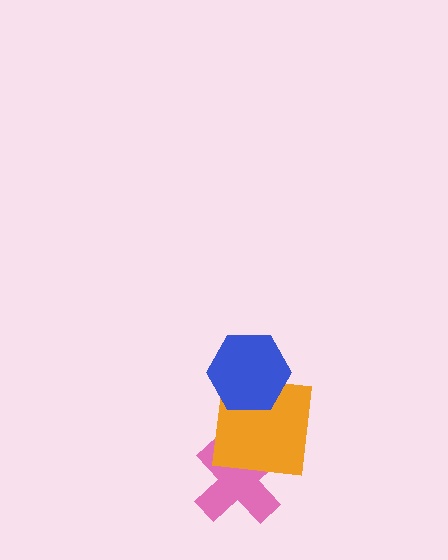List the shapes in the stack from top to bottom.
From top to bottom: the blue hexagon, the orange square, the pink cross.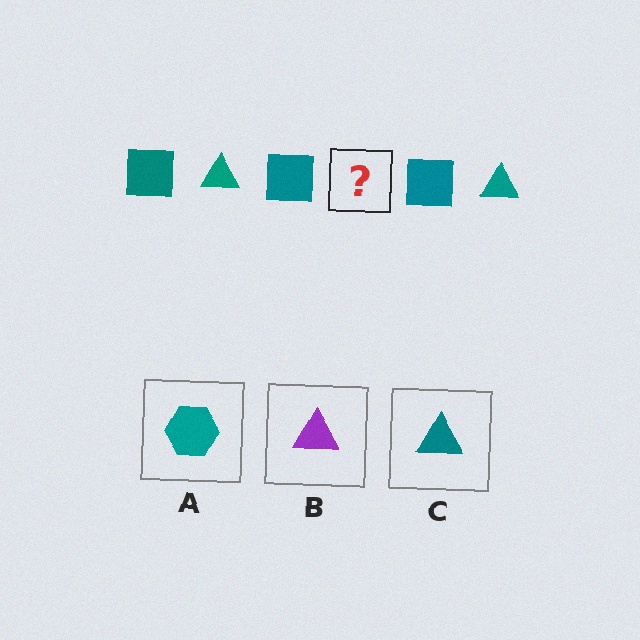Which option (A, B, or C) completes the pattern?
C.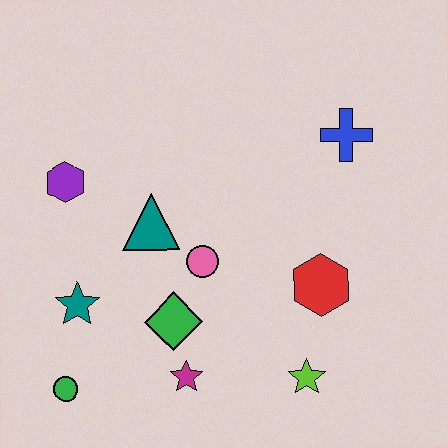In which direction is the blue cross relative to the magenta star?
The blue cross is above the magenta star.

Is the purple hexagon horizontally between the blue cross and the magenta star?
No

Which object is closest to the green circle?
The teal star is closest to the green circle.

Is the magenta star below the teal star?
Yes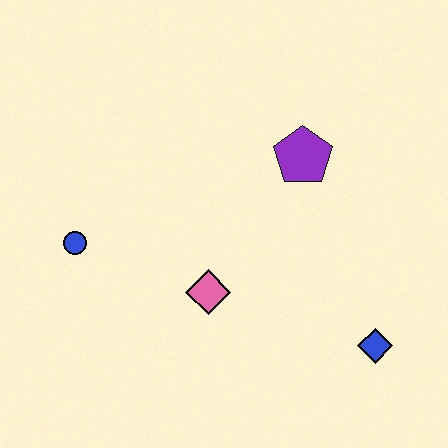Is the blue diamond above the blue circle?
No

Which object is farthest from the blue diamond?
The blue circle is farthest from the blue diamond.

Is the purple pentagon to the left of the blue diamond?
Yes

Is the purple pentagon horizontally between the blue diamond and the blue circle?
Yes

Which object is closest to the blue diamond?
The pink diamond is closest to the blue diamond.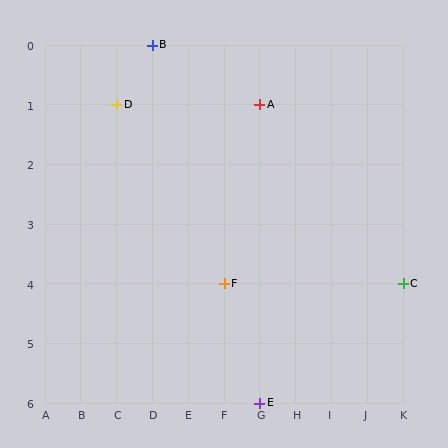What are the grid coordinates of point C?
Point C is at grid coordinates (K, 4).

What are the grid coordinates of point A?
Point A is at grid coordinates (G, 1).